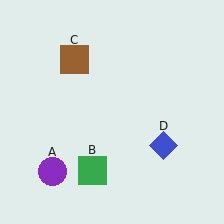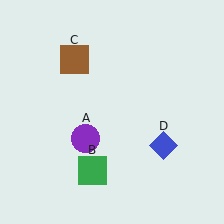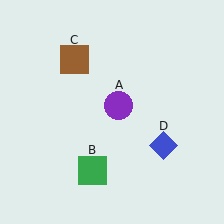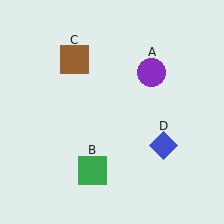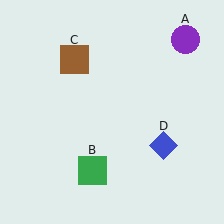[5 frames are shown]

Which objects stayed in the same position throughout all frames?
Green square (object B) and brown square (object C) and blue diamond (object D) remained stationary.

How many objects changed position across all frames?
1 object changed position: purple circle (object A).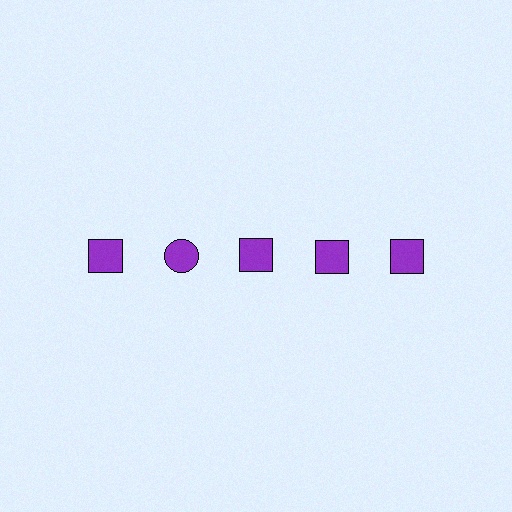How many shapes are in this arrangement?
There are 5 shapes arranged in a grid pattern.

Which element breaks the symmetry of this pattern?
The purple circle in the top row, second from left column breaks the symmetry. All other shapes are purple squares.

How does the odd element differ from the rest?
It has a different shape: circle instead of square.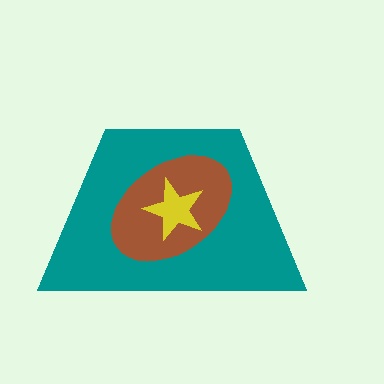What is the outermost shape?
The teal trapezoid.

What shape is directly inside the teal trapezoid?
The brown ellipse.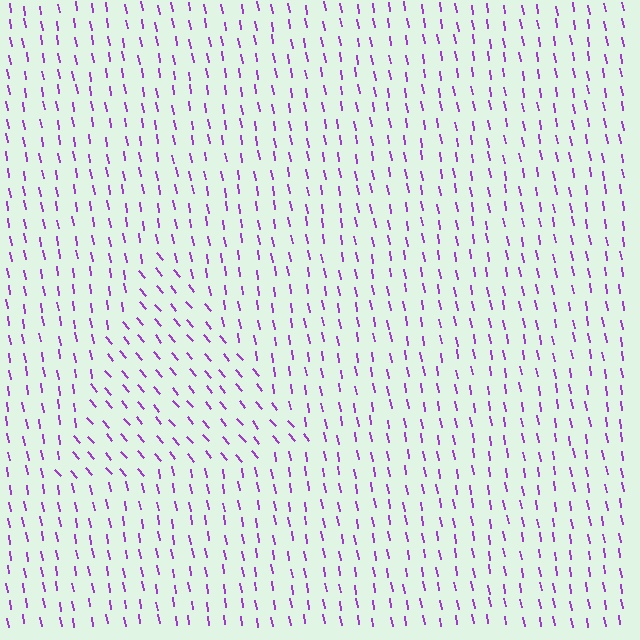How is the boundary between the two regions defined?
The boundary is defined purely by a change in line orientation (approximately 30 degrees difference). All lines are the same color and thickness.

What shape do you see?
I see a triangle.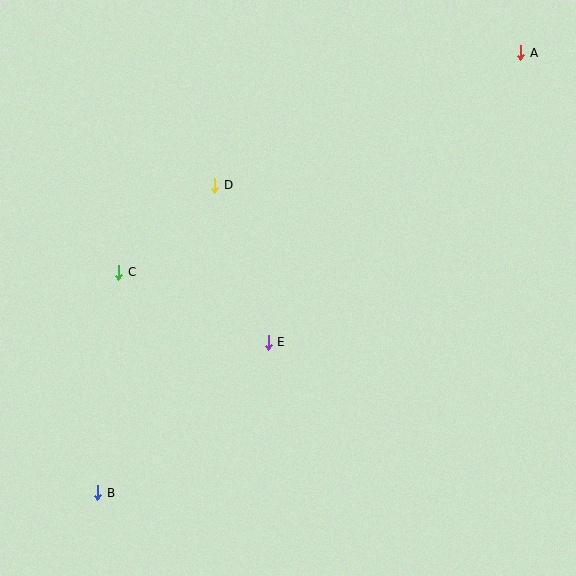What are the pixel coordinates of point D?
Point D is at (215, 185).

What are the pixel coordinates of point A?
Point A is at (521, 53).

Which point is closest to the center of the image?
Point E at (268, 342) is closest to the center.